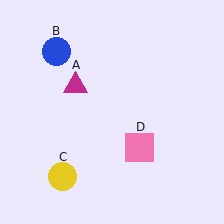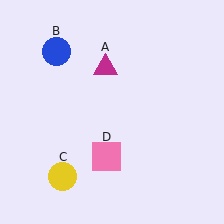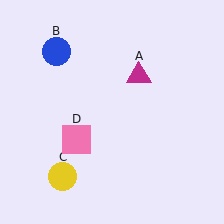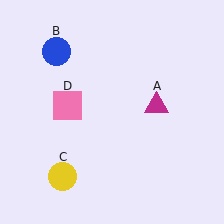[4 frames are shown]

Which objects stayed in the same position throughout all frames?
Blue circle (object B) and yellow circle (object C) remained stationary.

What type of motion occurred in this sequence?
The magenta triangle (object A), pink square (object D) rotated clockwise around the center of the scene.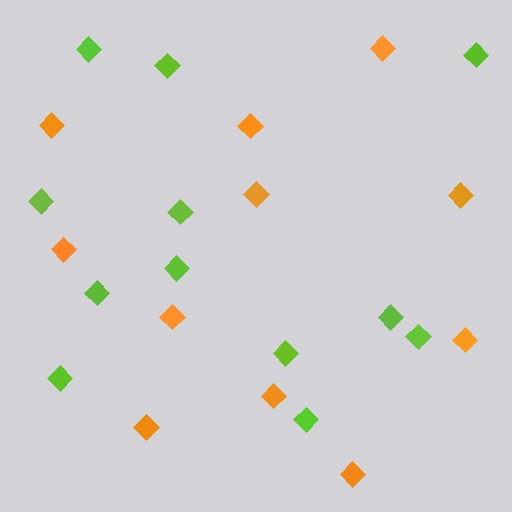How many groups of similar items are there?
There are 2 groups: one group of lime diamonds (12) and one group of orange diamonds (11).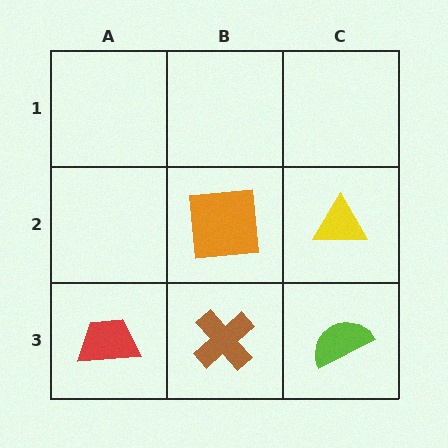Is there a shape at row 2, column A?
No, that cell is empty.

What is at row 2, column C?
A yellow triangle.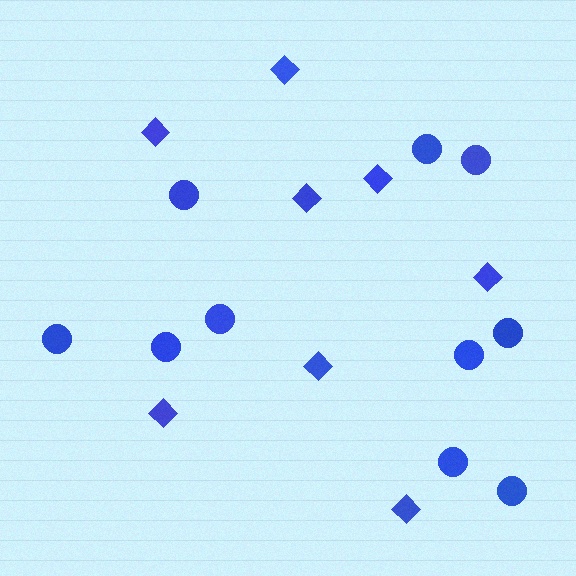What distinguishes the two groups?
There are 2 groups: one group of circles (10) and one group of diamonds (8).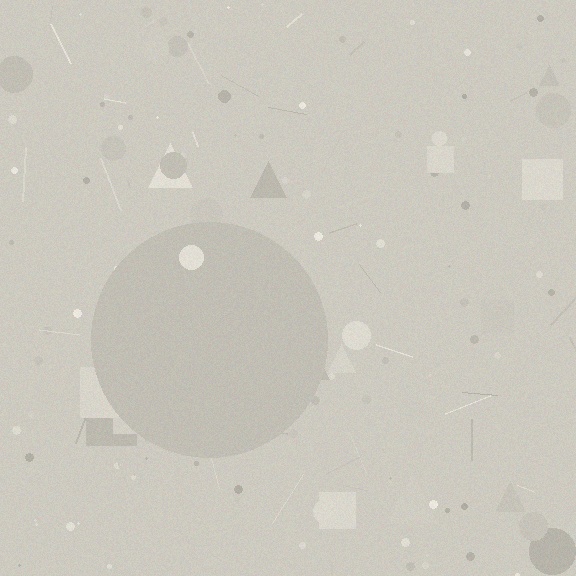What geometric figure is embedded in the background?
A circle is embedded in the background.